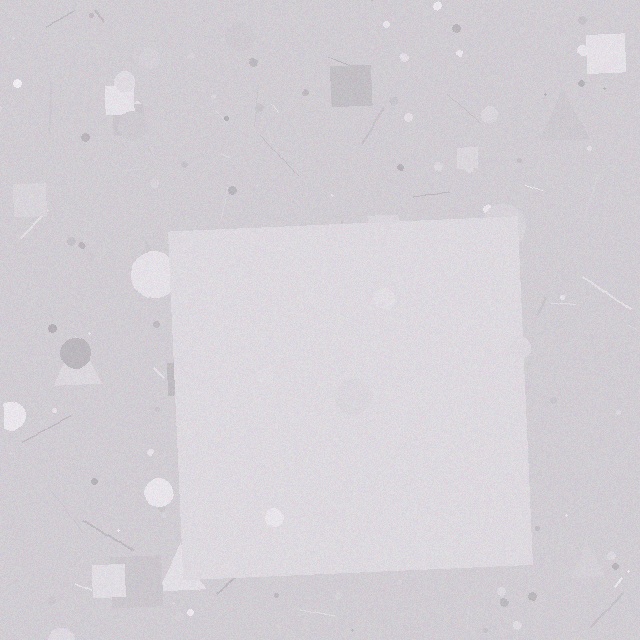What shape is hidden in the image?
A square is hidden in the image.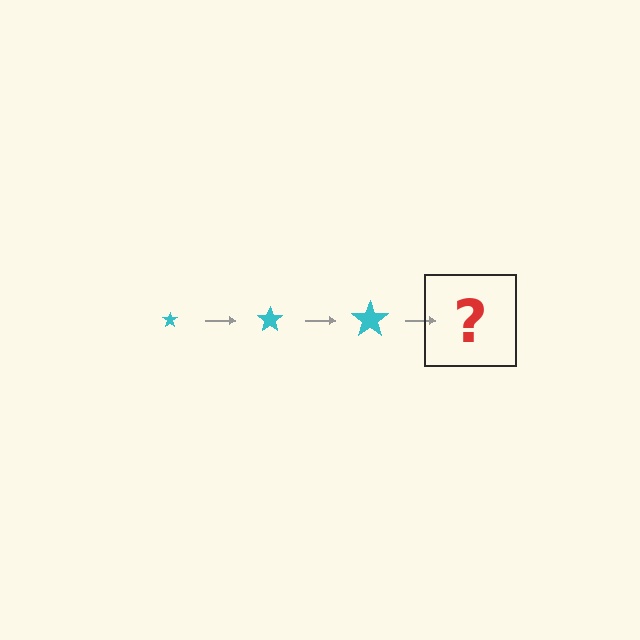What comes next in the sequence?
The next element should be a cyan star, larger than the previous one.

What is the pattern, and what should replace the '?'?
The pattern is that the star gets progressively larger each step. The '?' should be a cyan star, larger than the previous one.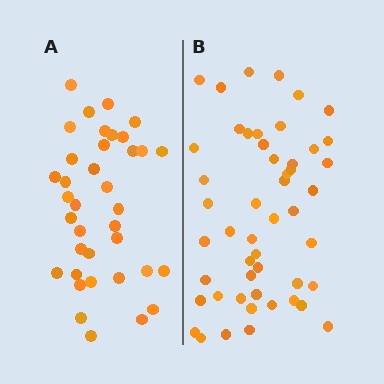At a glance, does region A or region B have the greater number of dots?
Region B (the right region) has more dots.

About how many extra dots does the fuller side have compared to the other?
Region B has approximately 15 more dots than region A.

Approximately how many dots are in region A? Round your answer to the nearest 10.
About 40 dots. (The exact count is 37, which rounds to 40.)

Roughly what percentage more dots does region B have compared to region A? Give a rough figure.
About 35% more.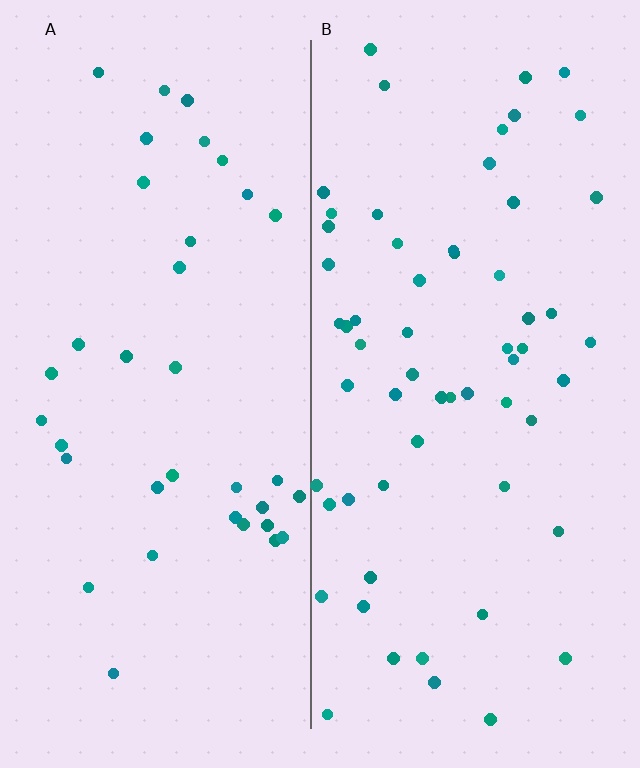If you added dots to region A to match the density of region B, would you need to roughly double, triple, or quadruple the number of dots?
Approximately double.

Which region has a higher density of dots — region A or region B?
B (the right).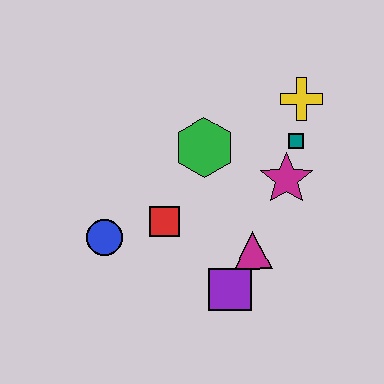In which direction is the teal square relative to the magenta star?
The teal square is above the magenta star.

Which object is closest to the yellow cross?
The teal square is closest to the yellow cross.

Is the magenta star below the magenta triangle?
No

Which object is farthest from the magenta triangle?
The yellow cross is farthest from the magenta triangle.